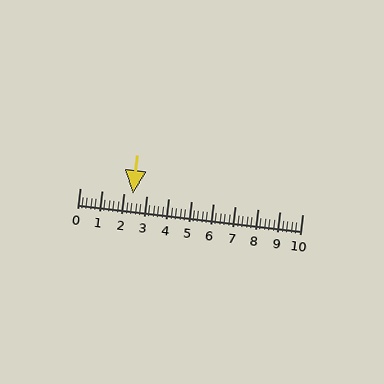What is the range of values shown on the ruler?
The ruler shows values from 0 to 10.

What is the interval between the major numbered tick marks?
The major tick marks are spaced 1 units apart.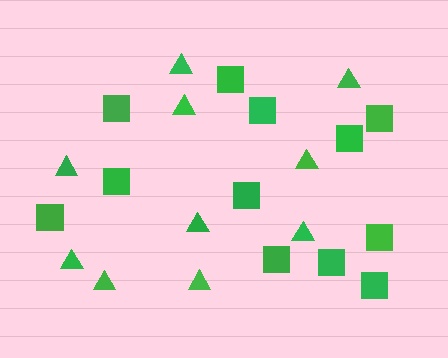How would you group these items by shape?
There are 2 groups: one group of triangles (10) and one group of squares (12).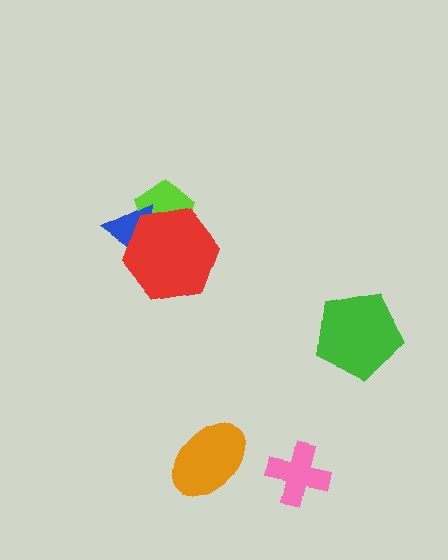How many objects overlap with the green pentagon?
0 objects overlap with the green pentagon.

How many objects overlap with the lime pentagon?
2 objects overlap with the lime pentagon.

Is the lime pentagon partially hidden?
Yes, it is partially covered by another shape.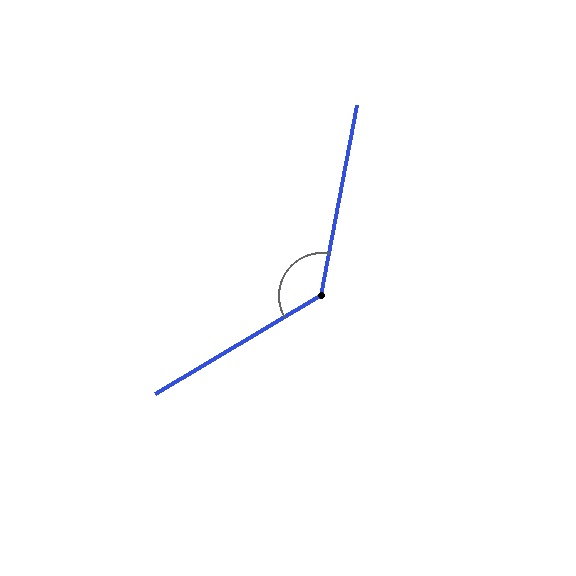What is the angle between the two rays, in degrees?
Approximately 131 degrees.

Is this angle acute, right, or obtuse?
It is obtuse.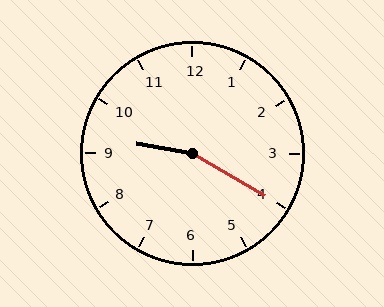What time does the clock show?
9:20.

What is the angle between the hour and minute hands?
Approximately 160 degrees.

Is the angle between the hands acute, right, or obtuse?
It is obtuse.